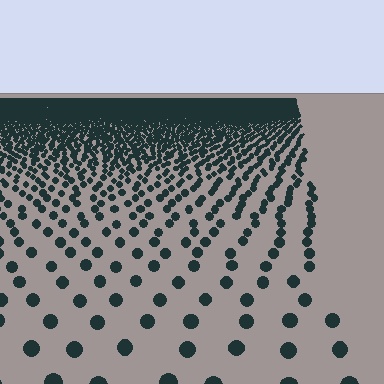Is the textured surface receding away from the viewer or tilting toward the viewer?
The surface is receding away from the viewer. Texture elements get smaller and denser toward the top.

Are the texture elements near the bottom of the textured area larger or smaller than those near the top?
Larger. Near the bottom, elements are closer to the viewer and appear at a bigger on-screen size.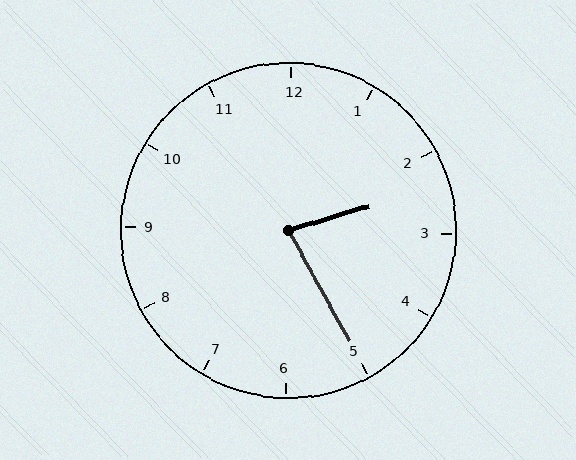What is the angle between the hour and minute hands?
Approximately 78 degrees.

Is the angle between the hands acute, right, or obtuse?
It is acute.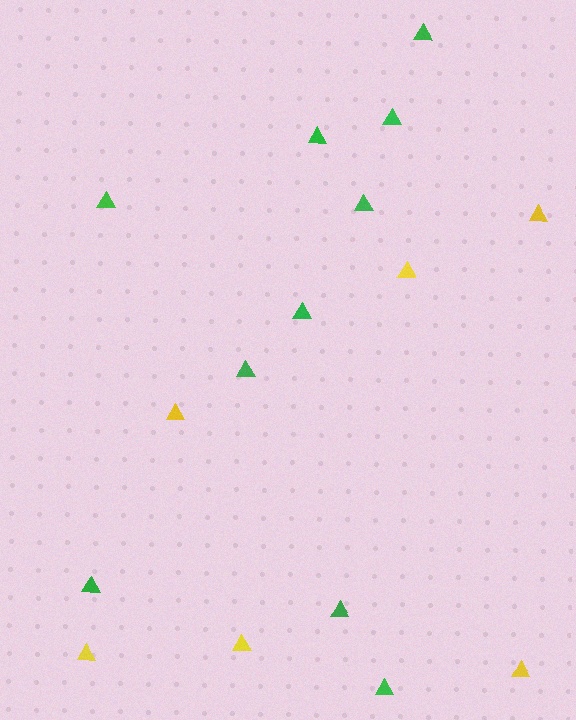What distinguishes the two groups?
There are 2 groups: one group of green triangles (10) and one group of yellow triangles (6).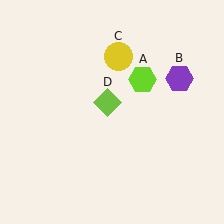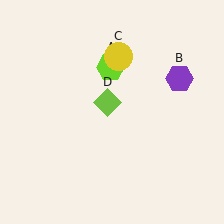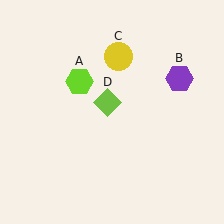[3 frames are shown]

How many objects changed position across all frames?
1 object changed position: lime hexagon (object A).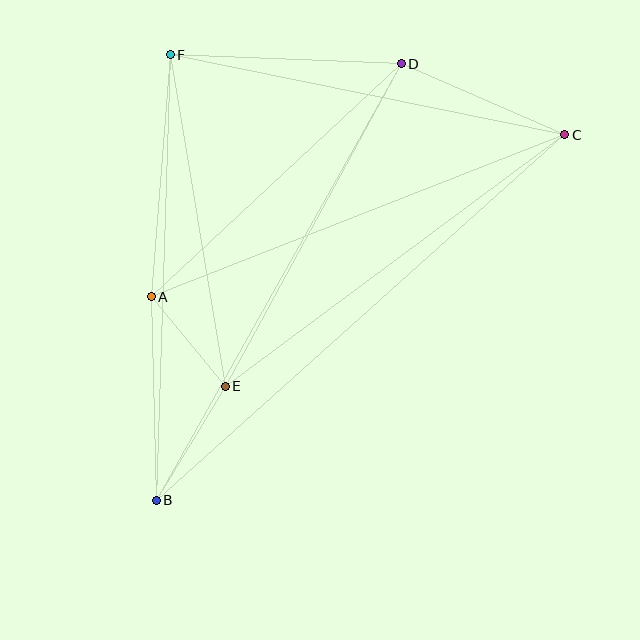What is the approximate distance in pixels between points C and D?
The distance between C and D is approximately 178 pixels.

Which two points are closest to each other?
Points A and E are closest to each other.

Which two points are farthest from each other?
Points B and C are farthest from each other.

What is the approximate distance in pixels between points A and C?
The distance between A and C is approximately 444 pixels.